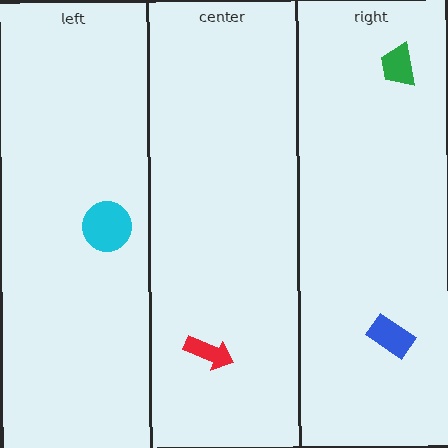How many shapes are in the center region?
1.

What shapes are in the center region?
The red arrow.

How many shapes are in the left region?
1.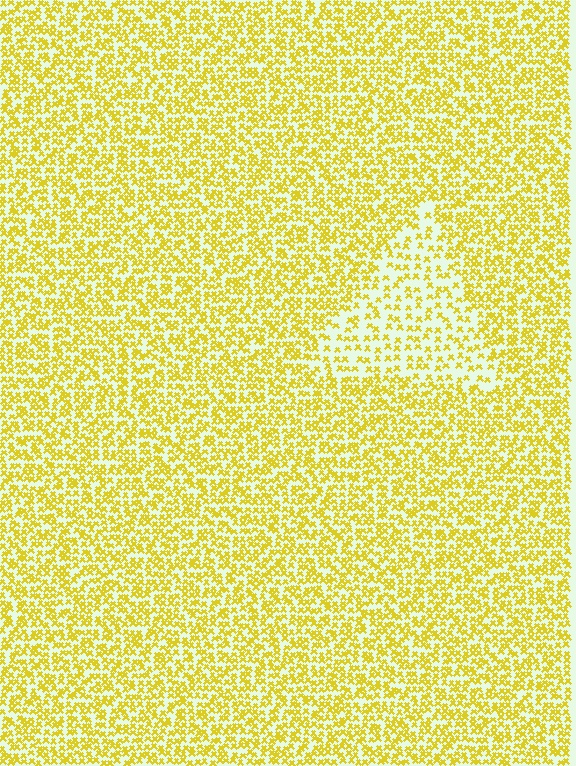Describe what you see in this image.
The image contains small yellow elements arranged at two different densities. A triangle-shaped region is visible where the elements are less densely packed than the surrounding area.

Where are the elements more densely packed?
The elements are more densely packed outside the triangle boundary.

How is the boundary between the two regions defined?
The boundary is defined by a change in element density (approximately 1.9x ratio). All elements are the same color, size, and shape.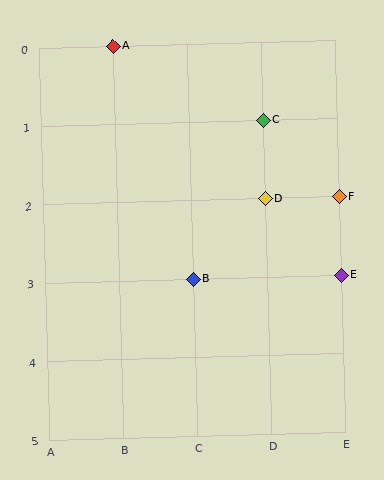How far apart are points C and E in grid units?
Points C and E are 1 column and 2 rows apart (about 2.2 grid units diagonally).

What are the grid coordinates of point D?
Point D is at grid coordinates (D, 2).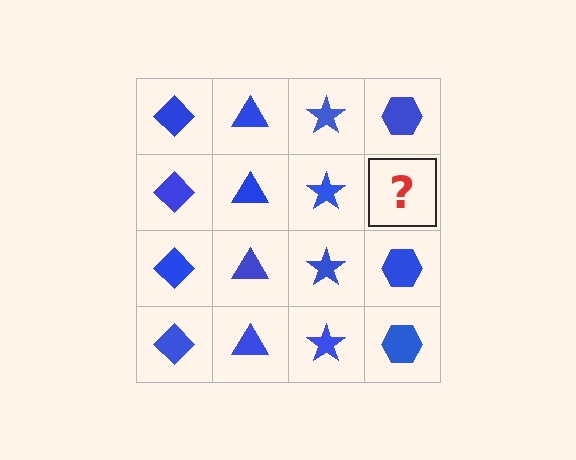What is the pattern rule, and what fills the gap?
The rule is that each column has a consistent shape. The gap should be filled with a blue hexagon.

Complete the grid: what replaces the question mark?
The question mark should be replaced with a blue hexagon.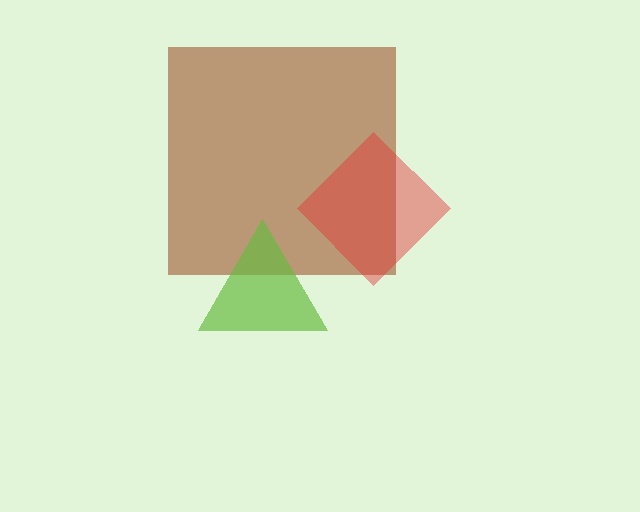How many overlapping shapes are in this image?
There are 3 overlapping shapes in the image.